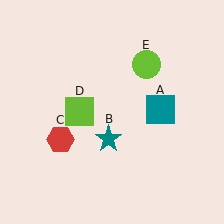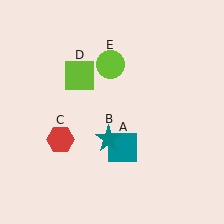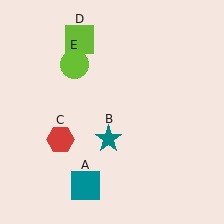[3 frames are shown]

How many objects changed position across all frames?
3 objects changed position: teal square (object A), lime square (object D), lime circle (object E).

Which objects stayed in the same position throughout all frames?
Teal star (object B) and red hexagon (object C) remained stationary.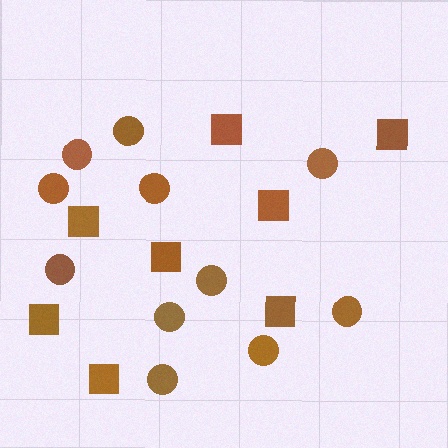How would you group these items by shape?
There are 2 groups: one group of squares (8) and one group of circles (11).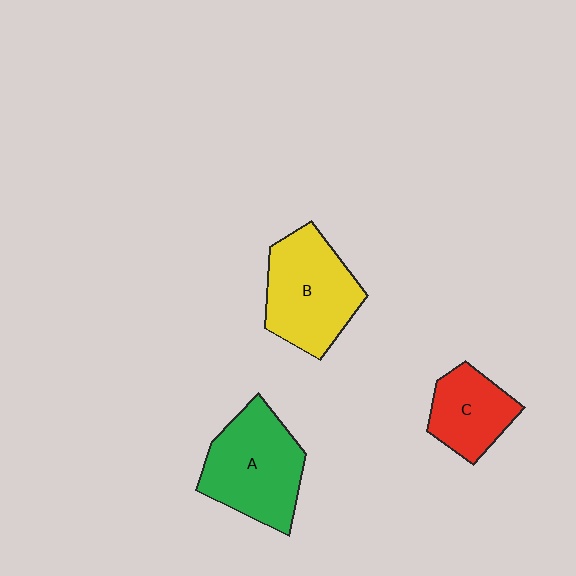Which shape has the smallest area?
Shape C (red).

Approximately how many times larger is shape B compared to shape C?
Approximately 1.5 times.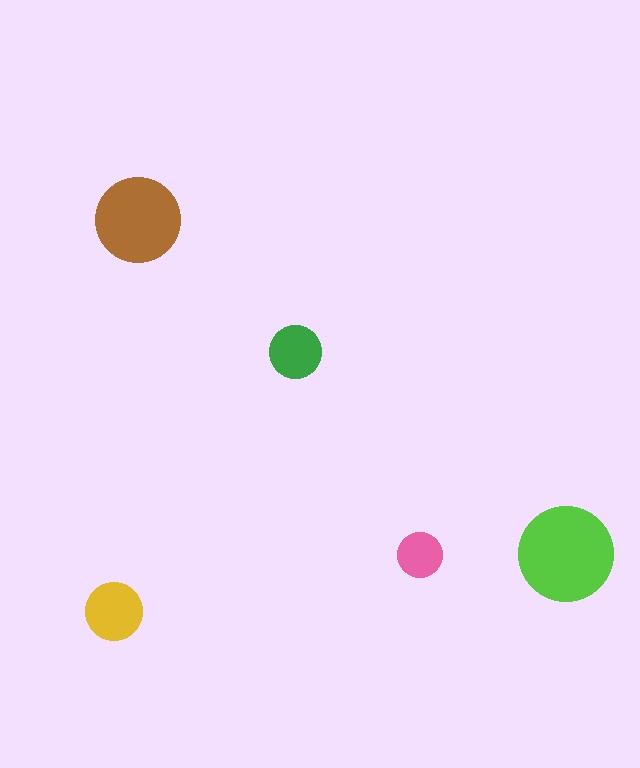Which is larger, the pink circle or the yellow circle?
The yellow one.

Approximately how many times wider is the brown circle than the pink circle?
About 2 times wider.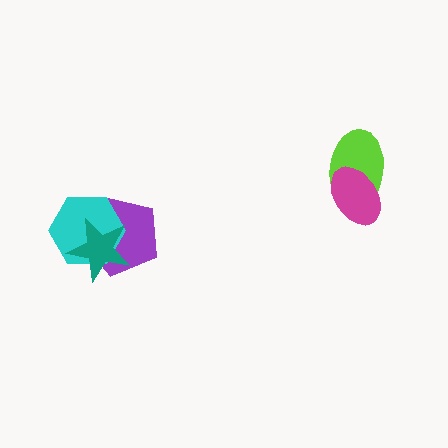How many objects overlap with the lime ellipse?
1 object overlaps with the lime ellipse.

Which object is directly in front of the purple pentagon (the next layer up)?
The cyan hexagon is directly in front of the purple pentagon.